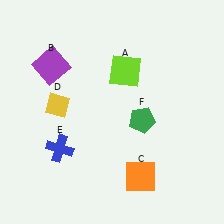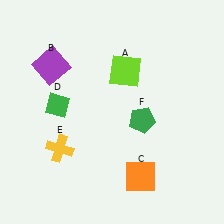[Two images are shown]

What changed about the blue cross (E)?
In Image 1, E is blue. In Image 2, it changed to yellow.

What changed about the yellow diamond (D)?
In Image 1, D is yellow. In Image 2, it changed to green.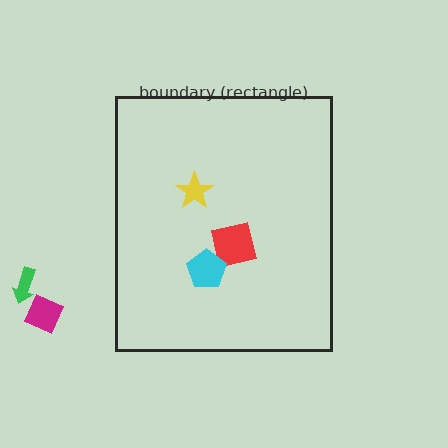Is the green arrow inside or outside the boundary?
Outside.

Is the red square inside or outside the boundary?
Inside.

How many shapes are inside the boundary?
3 inside, 2 outside.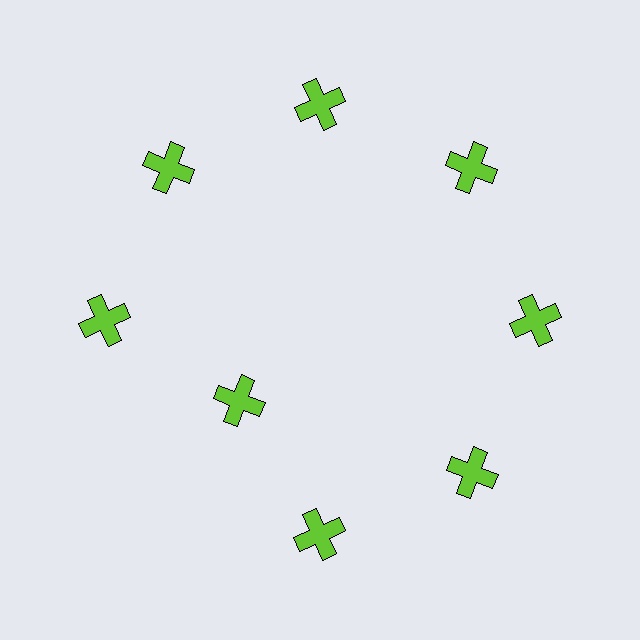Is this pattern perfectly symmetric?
No. The 8 lime crosses are arranged in a ring, but one element near the 8 o'clock position is pulled inward toward the center, breaking the 8-fold rotational symmetry.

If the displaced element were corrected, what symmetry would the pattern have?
It would have 8-fold rotational symmetry — the pattern would map onto itself every 45 degrees.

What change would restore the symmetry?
The symmetry would be restored by moving it outward, back onto the ring so that all 8 crosses sit at equal angles and equal distance from the center.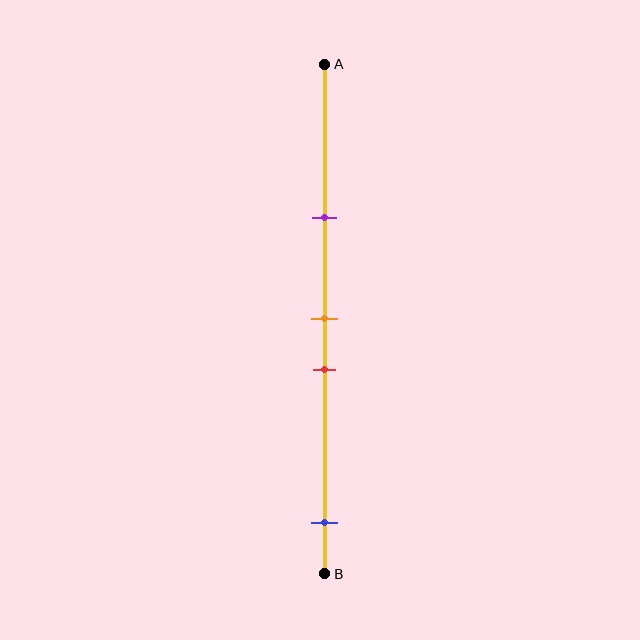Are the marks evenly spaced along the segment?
No, the marks are not evenly spaced.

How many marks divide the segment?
There are 4 marks dividing the segment.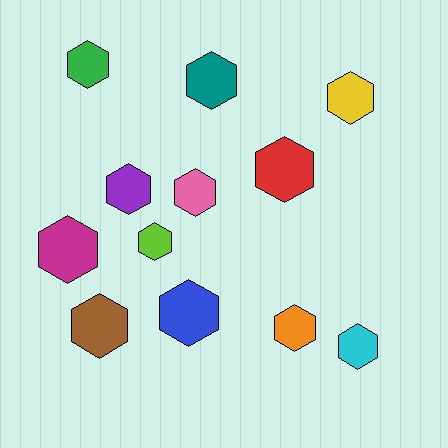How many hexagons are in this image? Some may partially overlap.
There are 12 hexagons.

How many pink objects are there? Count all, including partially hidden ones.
There is 1 pink object.